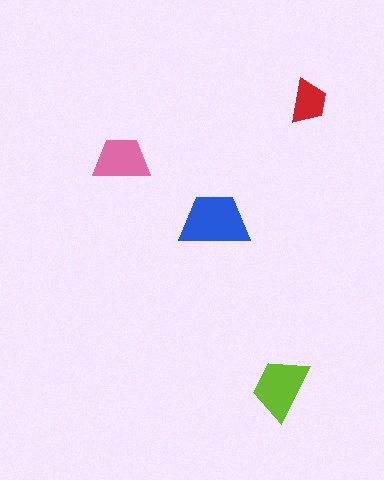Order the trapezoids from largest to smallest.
the blue one, the lime one, the pink one, the red one.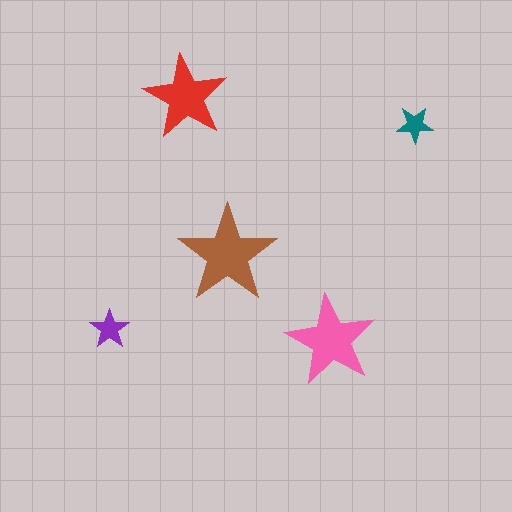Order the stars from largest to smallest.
the brown one, the pink one, the red one, the purple one, the teal one.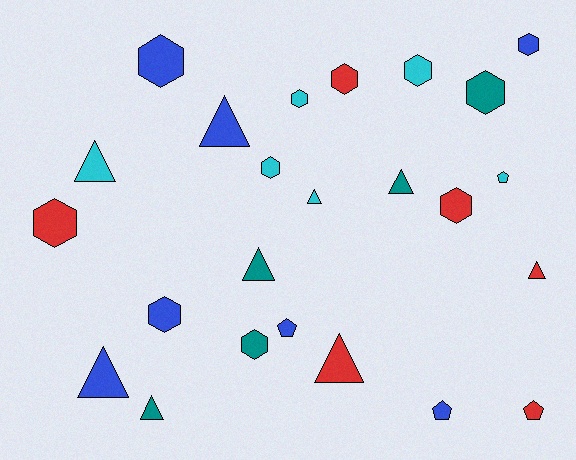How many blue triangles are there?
There are 2 blue triangles.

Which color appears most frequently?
Blue, with 7 objects.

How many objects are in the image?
There are 24 objects.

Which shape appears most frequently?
Hexagon, with 11 objects.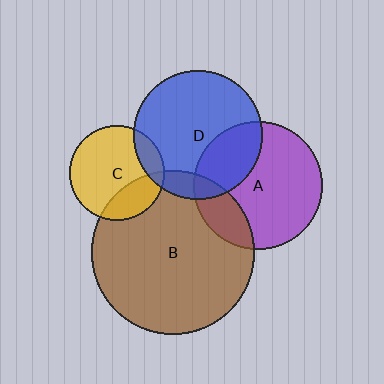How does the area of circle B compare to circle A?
Approximately 1.6 times.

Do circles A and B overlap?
Yes.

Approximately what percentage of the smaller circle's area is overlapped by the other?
Approximately 20%.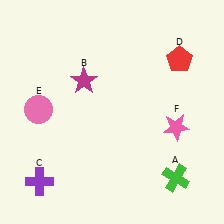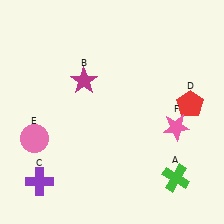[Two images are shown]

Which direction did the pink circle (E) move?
The pink circle (E) moved down.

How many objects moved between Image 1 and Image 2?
2 objects moved between the two images.